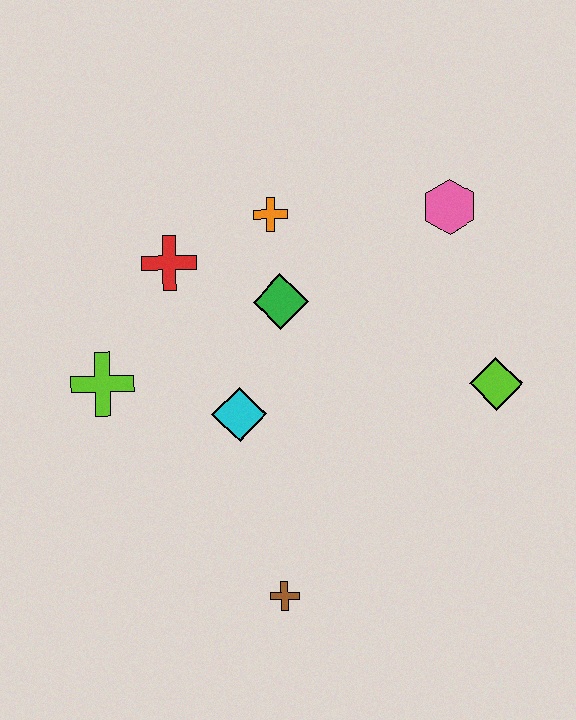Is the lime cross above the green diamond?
No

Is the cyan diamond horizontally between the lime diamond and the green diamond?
No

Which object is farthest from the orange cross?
The brown cross is farthest from the orange cross.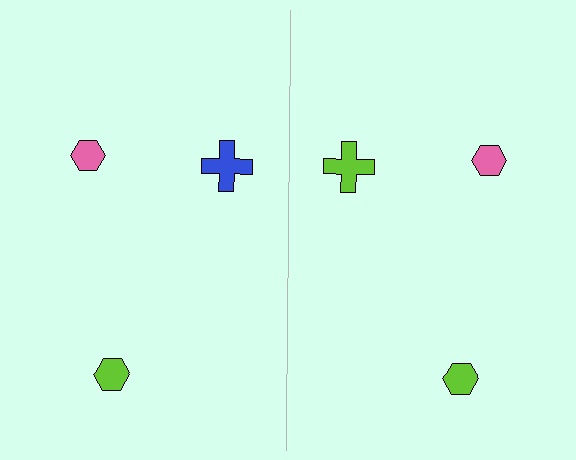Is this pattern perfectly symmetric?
No, the pattern is not perfectly symmetric. The lime cross on the right side breaks the symmetry — its mirror counterpart is blue.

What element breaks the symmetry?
The lime cross on the right side breaks the symmetry — its mirror counterpart is blue.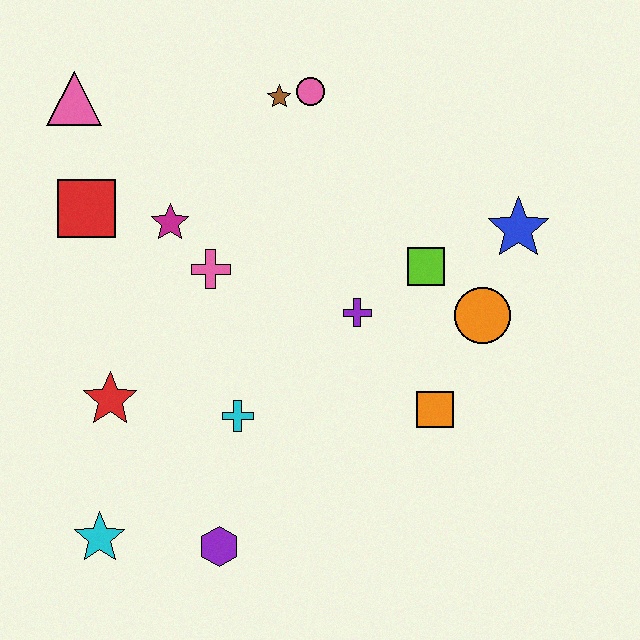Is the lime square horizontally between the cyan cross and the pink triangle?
No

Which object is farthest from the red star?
The blue star is farthest from the red star.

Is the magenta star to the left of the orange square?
Yes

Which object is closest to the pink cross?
The magenta star is closest to the pink cross.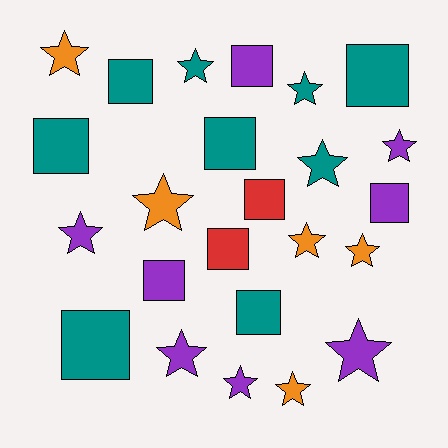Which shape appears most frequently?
Star, with 13 objects.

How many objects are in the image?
There are 24 objects.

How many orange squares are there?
There are no orange squares.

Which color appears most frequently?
Teal, with 9 objects.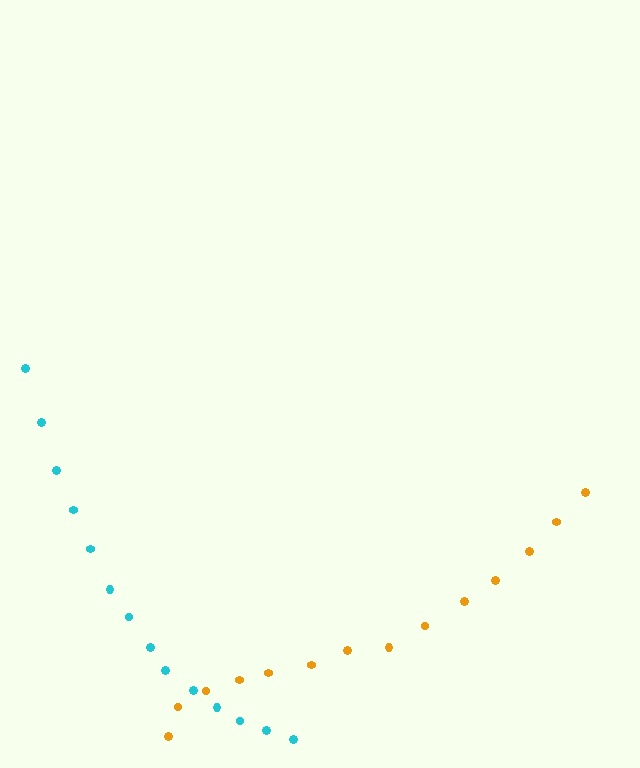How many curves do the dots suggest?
There are 2 distinct paths.